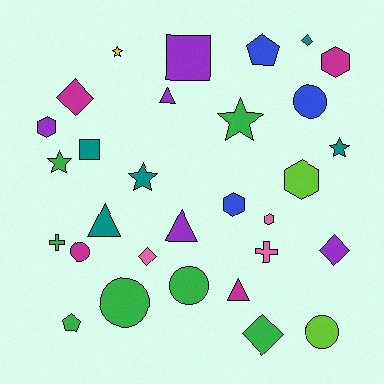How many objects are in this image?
There are 30 objects.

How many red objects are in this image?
There are no red objects.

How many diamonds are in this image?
There are 5 diamonds.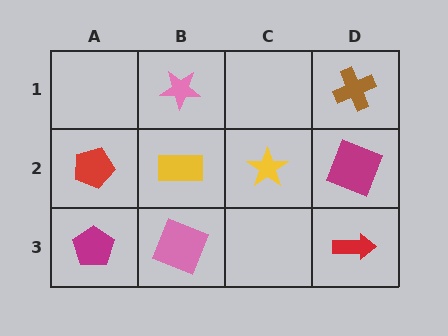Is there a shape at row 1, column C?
No, that cell is empty.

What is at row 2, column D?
A magenta square.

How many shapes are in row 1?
2 shapes.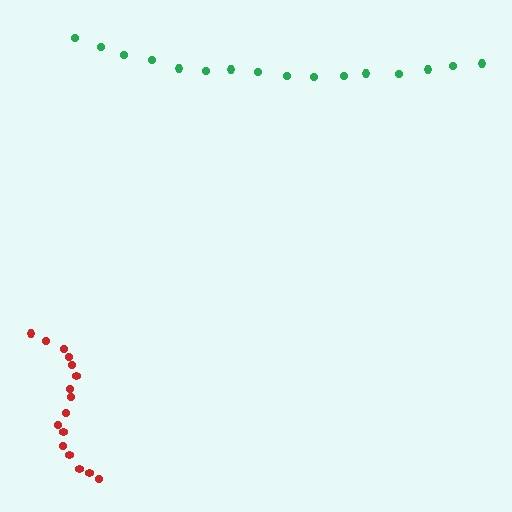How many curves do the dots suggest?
There are 2 distinct paths.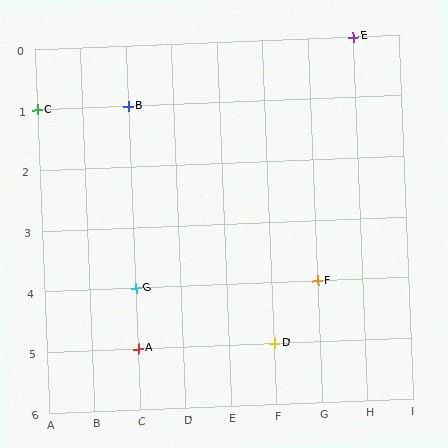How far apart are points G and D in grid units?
Points G and D are 3 columns and 1 row apart (about 3.2 grid units diagonally).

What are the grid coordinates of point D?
Point D is at grid coordinates (F, 5).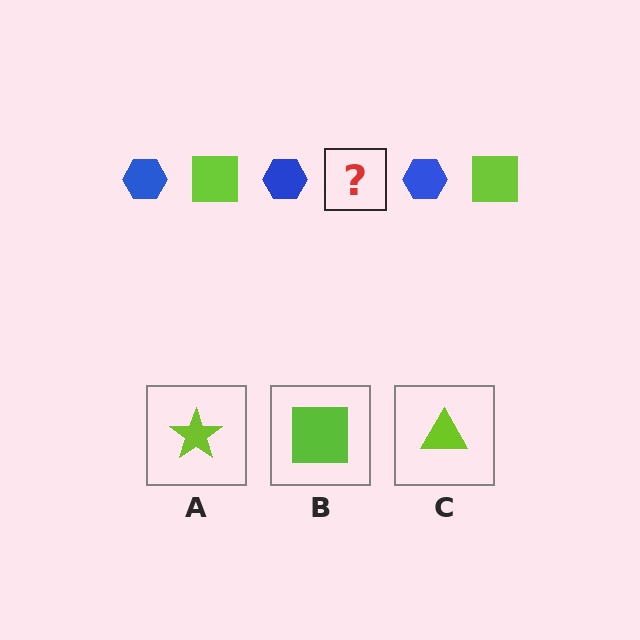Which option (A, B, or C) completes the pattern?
B.